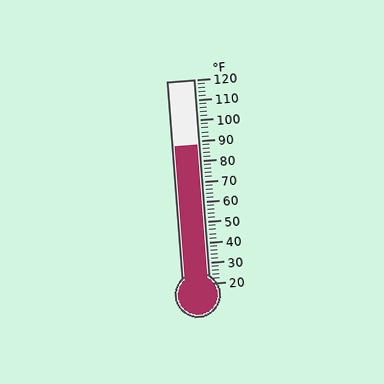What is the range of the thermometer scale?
The thermometer scale ranges from 20°F to 120°F.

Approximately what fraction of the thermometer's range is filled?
The thermometer is filled to approximately 70% of its range.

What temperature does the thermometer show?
The thermometer shows approximately 88°F.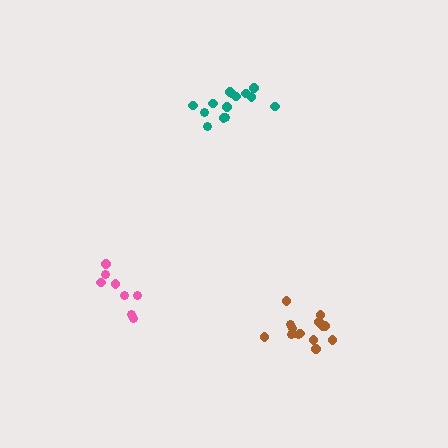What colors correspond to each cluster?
The clusters are colored: brown, pink, teal.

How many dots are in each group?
Group 1: 14 dots, Group 2: 8 dots, Group 3: 14 dots (36 total).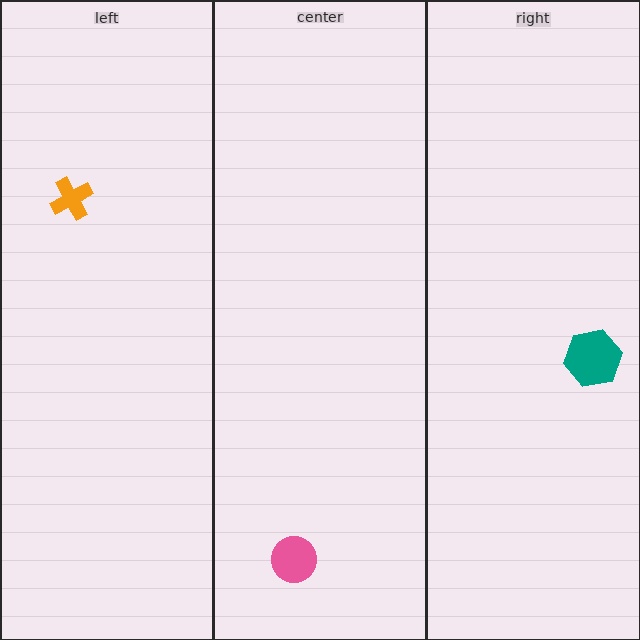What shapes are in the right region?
The teal hexagon.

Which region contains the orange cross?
The left region.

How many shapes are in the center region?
1.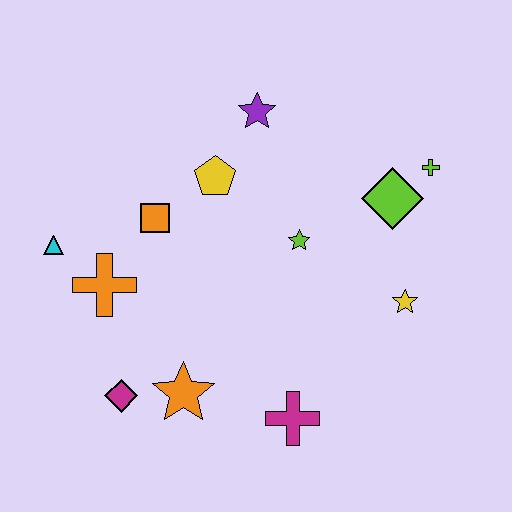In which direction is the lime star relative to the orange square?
The lime star is to the right of the orange square.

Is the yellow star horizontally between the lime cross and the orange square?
Yes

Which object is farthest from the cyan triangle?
The lime cross is farthest from the cyan triangle.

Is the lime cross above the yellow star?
Yes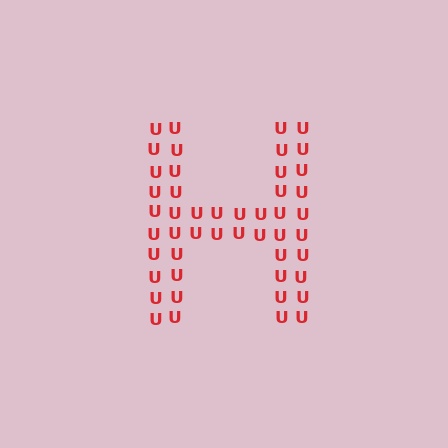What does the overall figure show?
The overall figure shows the letter H.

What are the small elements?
The small elements are letter U's.